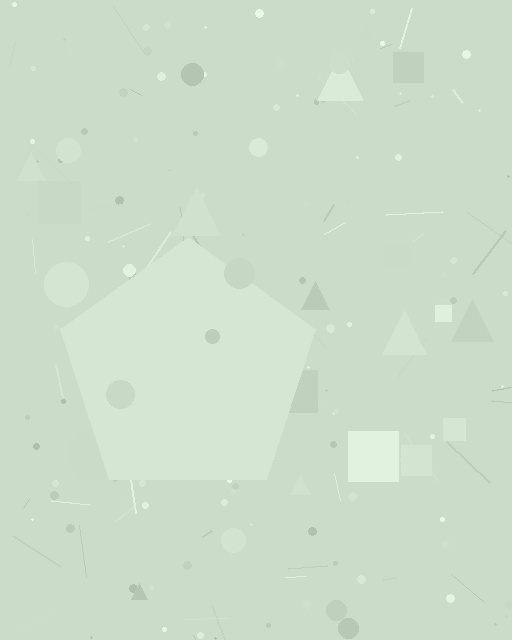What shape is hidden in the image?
A pentagon is hidden in the image.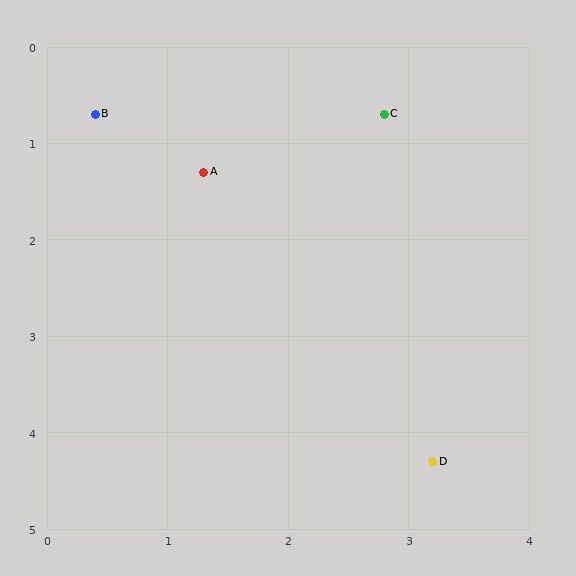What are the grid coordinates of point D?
Point D is at approximately (3.2, 4.3).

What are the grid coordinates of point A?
Point A is at approximately (1.3, 1.3).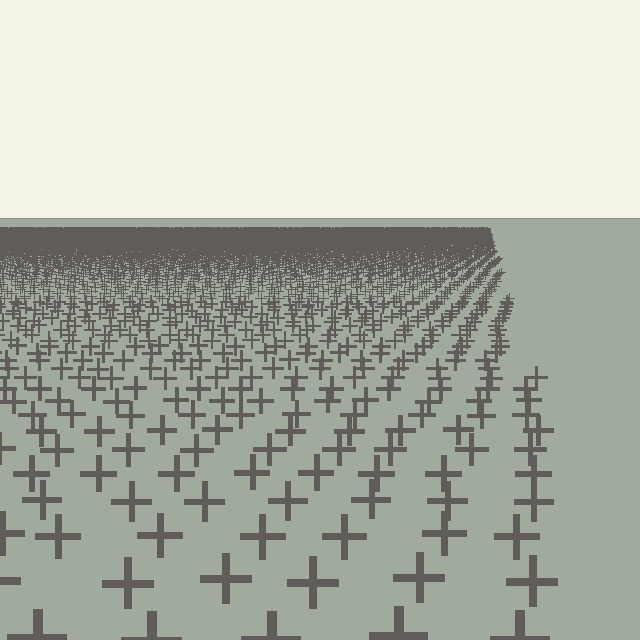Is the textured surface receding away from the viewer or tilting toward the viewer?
The surface is receding away from the viewer. Texture elements get smaller and denser toward the top.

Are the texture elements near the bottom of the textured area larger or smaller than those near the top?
Larger. Near the bottom, elements are closer to the viewer and appear at a bigger on-screen size.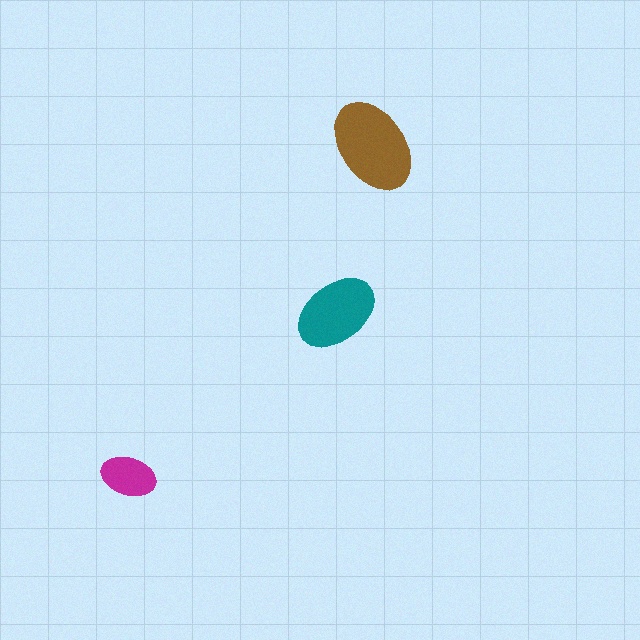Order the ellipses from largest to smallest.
the brown one, the teal one, the magenta one.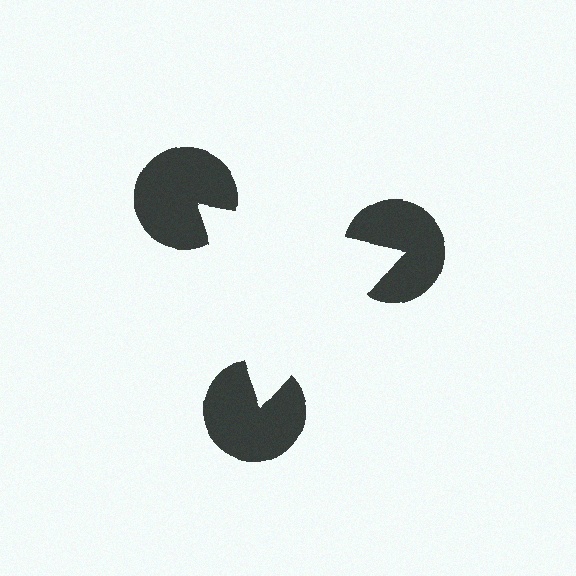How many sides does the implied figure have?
3 sides.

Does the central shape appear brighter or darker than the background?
It typically appears slightly brighter than the background, even though no actual brightness change is drawn.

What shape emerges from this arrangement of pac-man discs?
An illusory triangle — its edges are inferred from the aligned wedge cuts in the pac-man discs, not physically drawn.